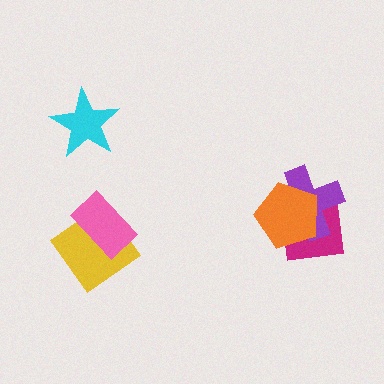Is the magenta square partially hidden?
Yes, it is partially covered by another shape.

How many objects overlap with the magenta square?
2 objects overlap with the magenta square.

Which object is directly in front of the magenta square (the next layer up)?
The purple cross is directly in front of the magenta square.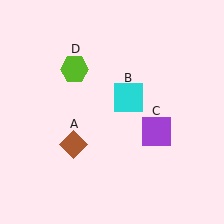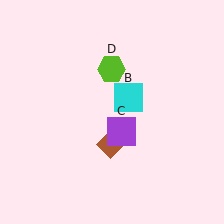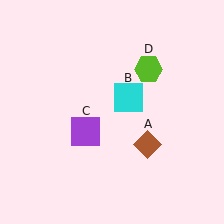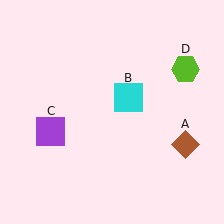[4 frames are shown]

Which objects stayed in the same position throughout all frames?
Cyan square (object B) remained stationary.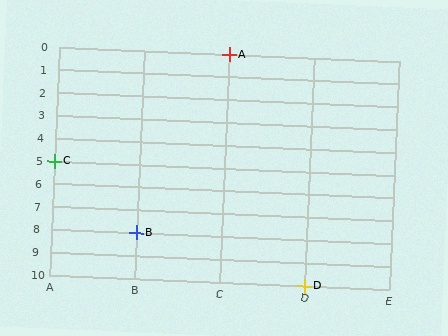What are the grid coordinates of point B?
Point B is at grid coordinates (B, 8).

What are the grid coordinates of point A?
Point A is at grid coordinates (C, 0).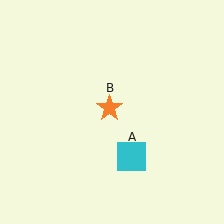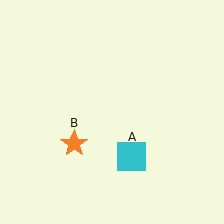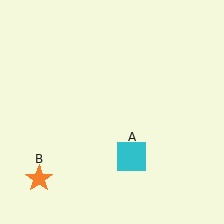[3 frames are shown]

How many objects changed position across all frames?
1 object changed position: orange star (object B).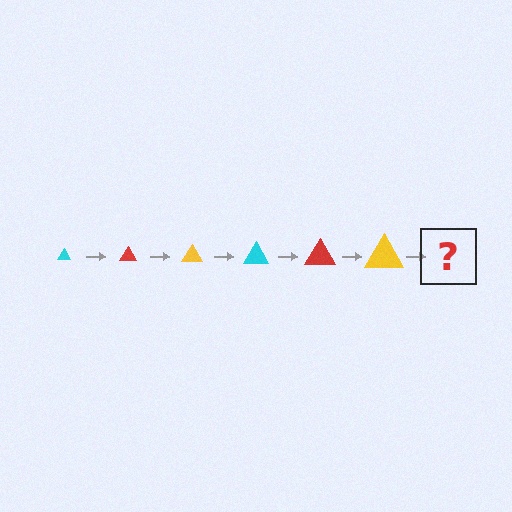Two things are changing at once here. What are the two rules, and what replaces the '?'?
The two rules are that the triangle grows larger each step and the color cycles through cyan, red, and yellow. The '?' should be a cyan triangle, larger than the previous one.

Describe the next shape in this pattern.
It should be a cyan triangle, larger than the previous one.